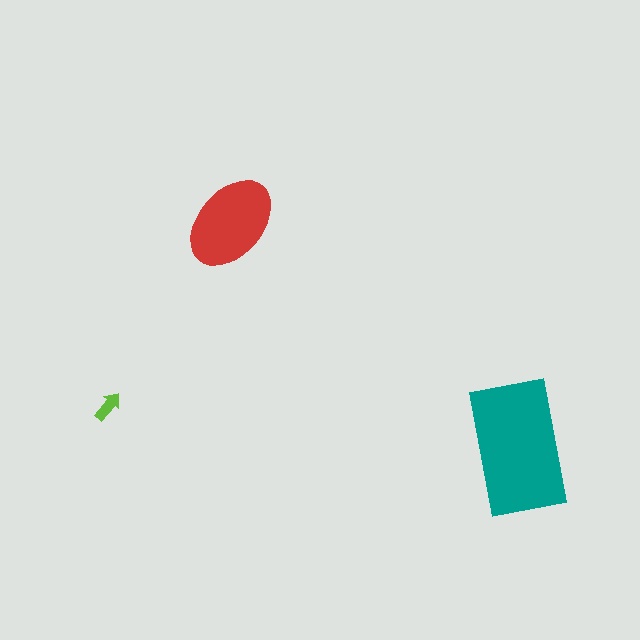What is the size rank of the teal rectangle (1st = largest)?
1st.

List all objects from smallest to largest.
The lime arrow, the red ellipse, the teal rectangle.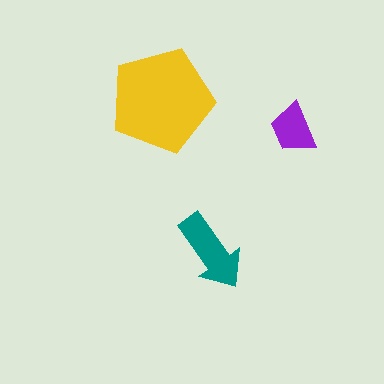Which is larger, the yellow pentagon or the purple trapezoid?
The yellow pentagon.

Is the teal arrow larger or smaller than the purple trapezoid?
Larger.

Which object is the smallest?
The purple trapezoid.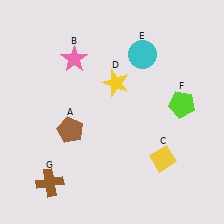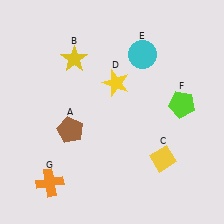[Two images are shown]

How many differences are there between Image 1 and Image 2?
There are 2 differences between the two images.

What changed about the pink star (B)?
In Image 1, B is pink. In Image 2, it changed to yellow.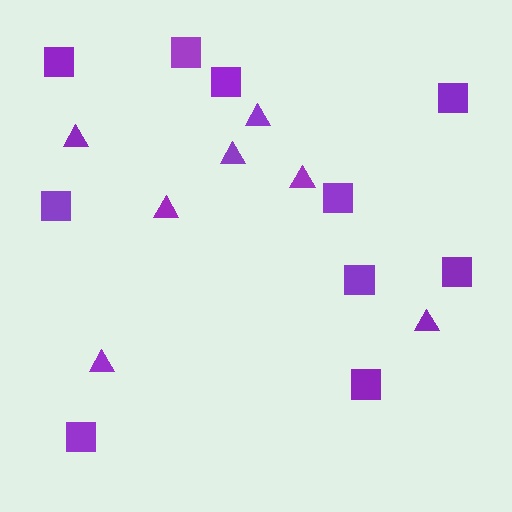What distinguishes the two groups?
There are 2 groups: one group of triangles (7) and one group of squares (10).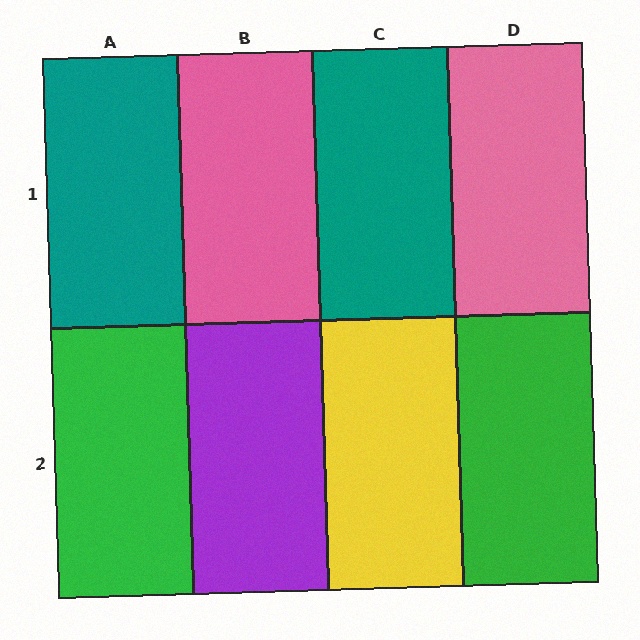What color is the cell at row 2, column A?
Green.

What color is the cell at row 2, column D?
Green.